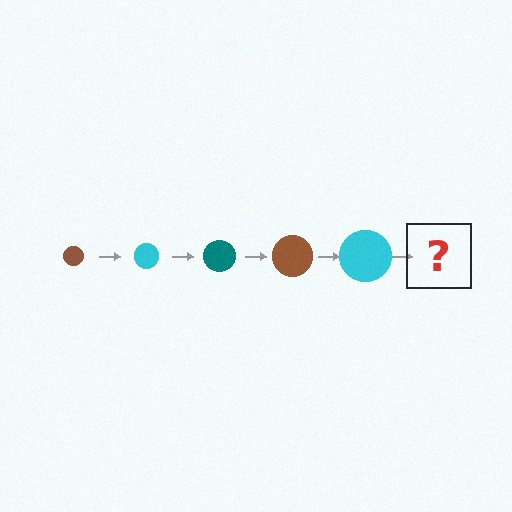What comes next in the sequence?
The next element should be a teal circle, larger than the previous one.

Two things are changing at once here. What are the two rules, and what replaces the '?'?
The two rules are that the circle grows larger each step and the color cycles through brown, cyan, and teal. The '?' should be a teal circle, larger than the previous one.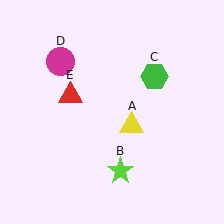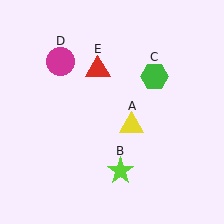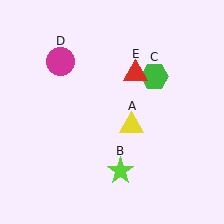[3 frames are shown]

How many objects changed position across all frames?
1 object changed position: red triangle (object E).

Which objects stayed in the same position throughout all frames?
Yellow triangle (object A) and lime star (object B) and green hexagon (object C) and magenta circle (object D) remained stationary.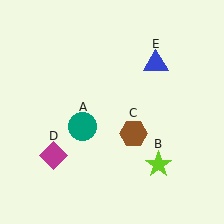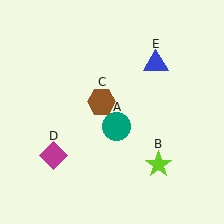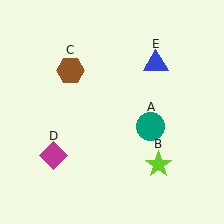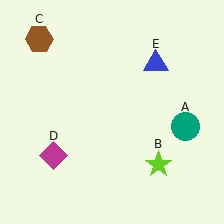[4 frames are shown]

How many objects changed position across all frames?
2 objects changed position: teal circle (object A), brown hexagon (object C).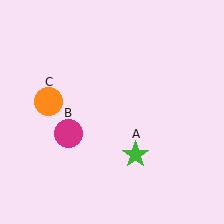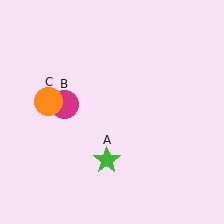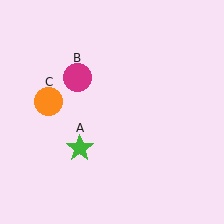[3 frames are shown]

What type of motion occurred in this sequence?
The green star (object A), magenta circle (object B) rotated clockwise around the center of the scene.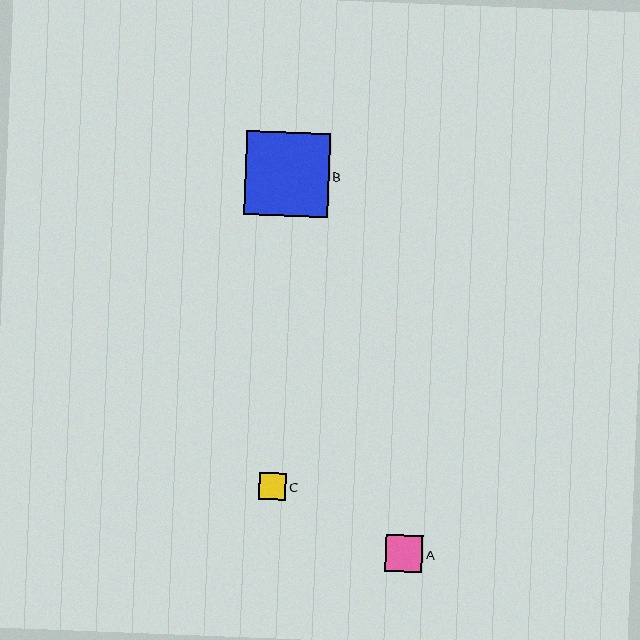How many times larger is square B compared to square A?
Square B is approximately 2.2 times the size of square A.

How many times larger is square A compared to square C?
Square A is approximately 1.3 times the size of square C.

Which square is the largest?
Square B is the largest with a size of approximately 84 pixels.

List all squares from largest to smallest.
From largest to smallest: B, A, C.